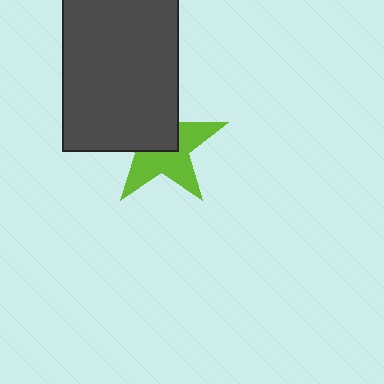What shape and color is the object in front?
The object in front is a dark gray rectangle.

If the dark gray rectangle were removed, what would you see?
You would see the complete lime star.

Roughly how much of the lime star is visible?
About half of it is visible (roughly 53%).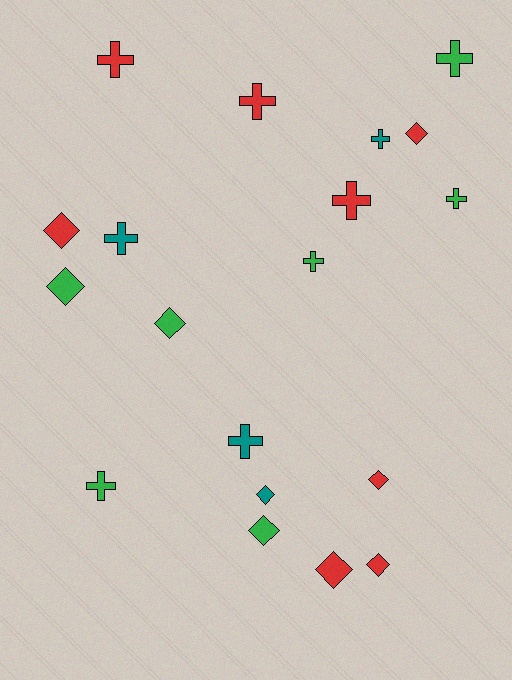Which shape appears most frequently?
Cross, with 10 objects.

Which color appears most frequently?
Red, with 8 objects.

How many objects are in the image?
There are 19 objects.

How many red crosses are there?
There are 3 red crosses.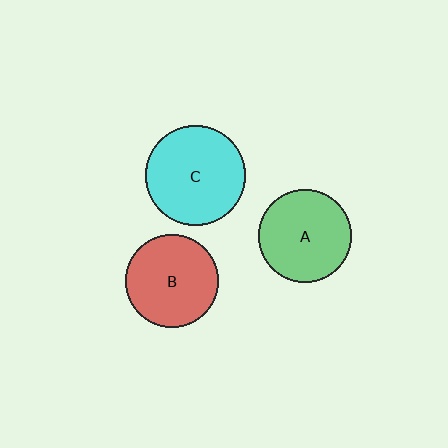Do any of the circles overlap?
No, none of the circles overlap.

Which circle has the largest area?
Circle C (cyan).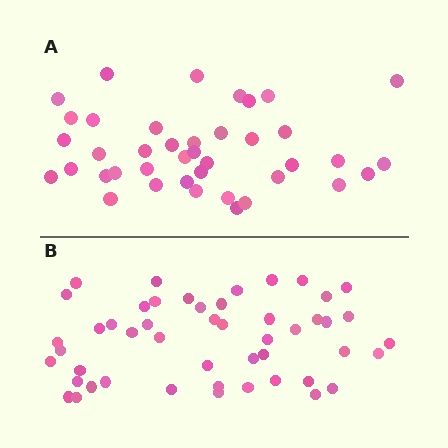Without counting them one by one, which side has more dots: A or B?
Region B (the bottom region) has more dots.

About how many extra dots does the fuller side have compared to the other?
Region B has roughly 8 or so more dots than region A.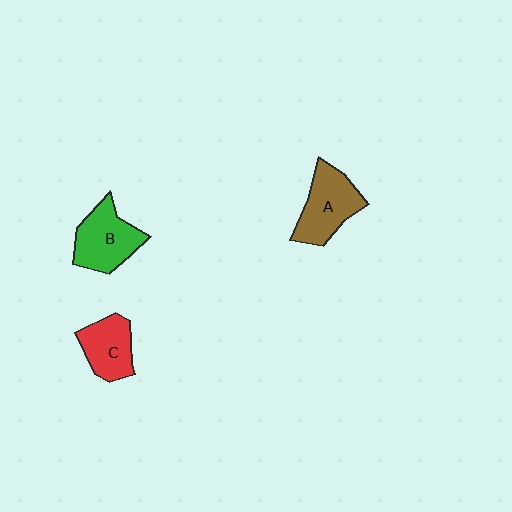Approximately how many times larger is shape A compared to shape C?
Approximately 1.3 times.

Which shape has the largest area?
Shape A (brown).